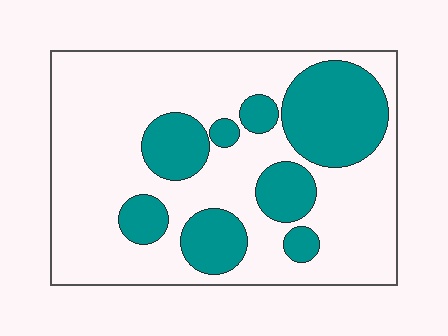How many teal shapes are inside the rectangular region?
8.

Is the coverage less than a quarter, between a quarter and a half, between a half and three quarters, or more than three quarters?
Between a quarter and a half.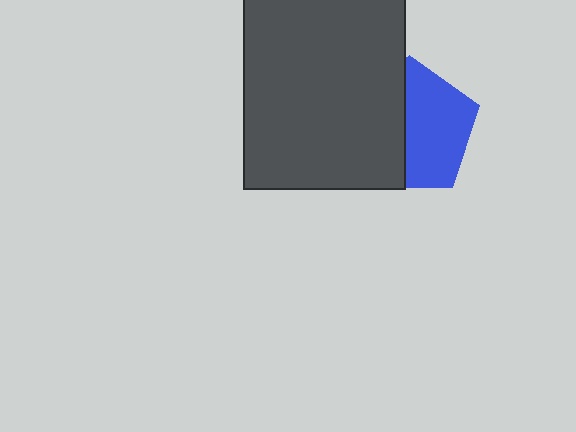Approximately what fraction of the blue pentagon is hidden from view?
Roughly 46% of the blue pentagon is hidden behind the dark gray rectangle.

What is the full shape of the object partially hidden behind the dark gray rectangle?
The partially hidden object is a blue pentagon.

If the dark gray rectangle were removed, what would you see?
You would see the complete blue pentagon.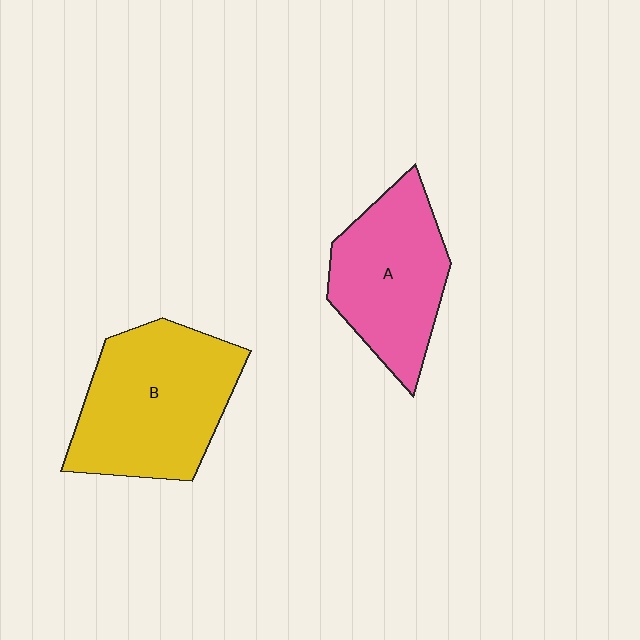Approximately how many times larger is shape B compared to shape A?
Approximately 1.2 times.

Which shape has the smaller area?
Shape A (pink).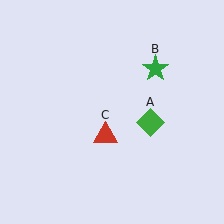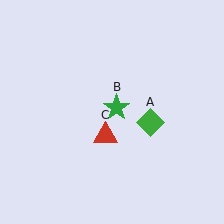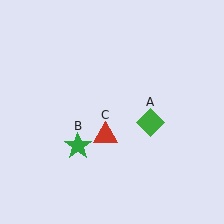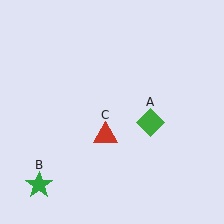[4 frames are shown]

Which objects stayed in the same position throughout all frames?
Green diamond (object A) and red triangle (object C) remained stationary.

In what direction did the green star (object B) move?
The green star (object B) moved down and to the left.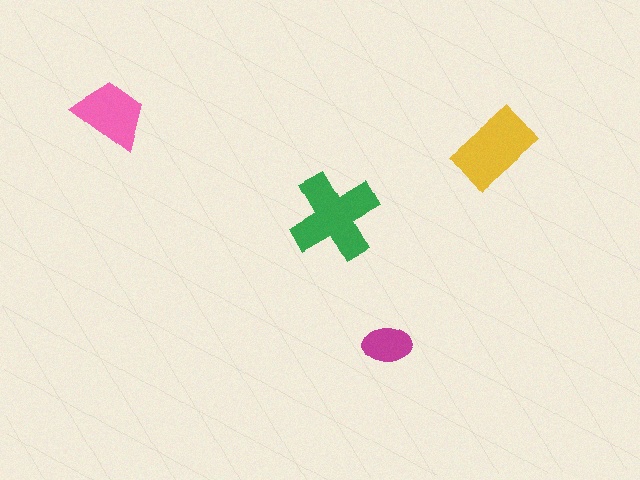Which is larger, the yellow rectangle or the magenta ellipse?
The yellow rectangle.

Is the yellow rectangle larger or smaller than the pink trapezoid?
Larger.